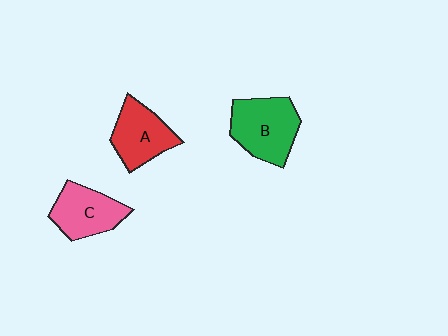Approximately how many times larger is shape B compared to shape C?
Approximately 1.2 times.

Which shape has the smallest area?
Shape C (pink).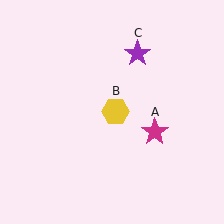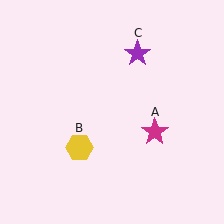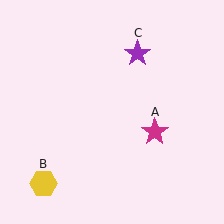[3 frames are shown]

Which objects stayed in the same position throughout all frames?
Magenta star (object A) and purple star (object C) remained stationary.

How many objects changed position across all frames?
1 object changed position: yellow hexagon (object B).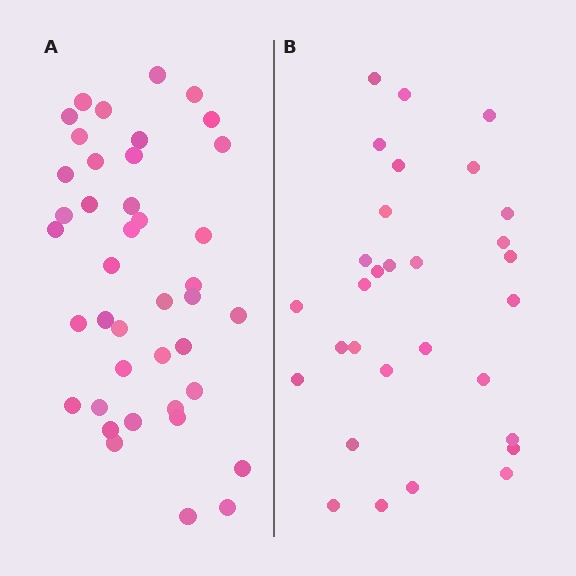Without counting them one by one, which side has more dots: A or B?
Region A (the left region) has more dots.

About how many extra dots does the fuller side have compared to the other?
Region A has roughly 12 or so more dots than region B.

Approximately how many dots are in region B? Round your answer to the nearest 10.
About 30 dots.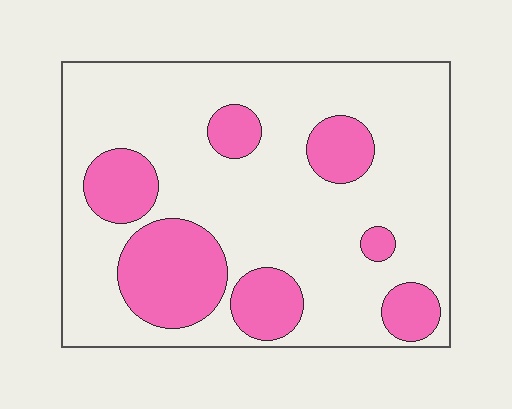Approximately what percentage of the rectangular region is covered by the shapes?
Approximately 25%.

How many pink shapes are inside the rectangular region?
7.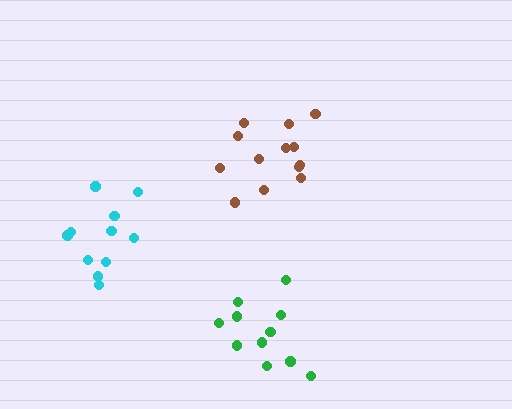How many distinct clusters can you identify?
There are 3 distinct clusters.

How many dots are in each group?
Group 1: 11 dots, Group 2: 11 dots, Group 3: 13 dots (35 total).